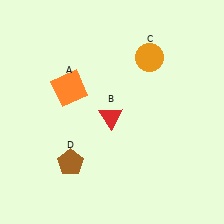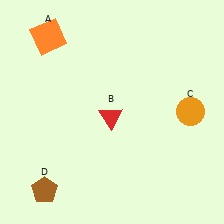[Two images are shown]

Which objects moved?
The objects that moved are: the orange square (A), the orange circle (C), the brown pentagon (D).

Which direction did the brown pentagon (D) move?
The brown pentagon (D) moved down.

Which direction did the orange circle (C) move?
The orange circle (C) moved down.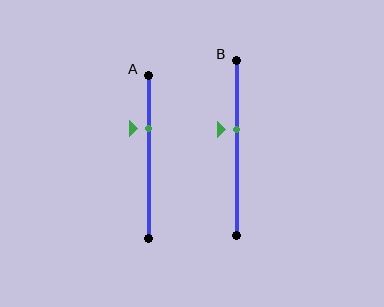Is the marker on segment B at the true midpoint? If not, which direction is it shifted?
No, the marker on segment B is shifted upward by about 11% of the segment length.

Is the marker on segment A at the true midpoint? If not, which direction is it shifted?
No, the marker on segment A is shifted upward by about 18% of the segment length.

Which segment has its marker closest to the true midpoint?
Segment B has its marker closest to the true midpoint.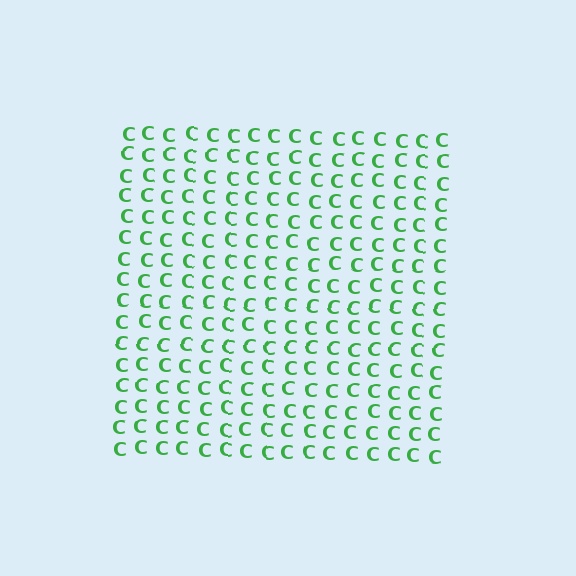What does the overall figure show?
The overall figure shows a square.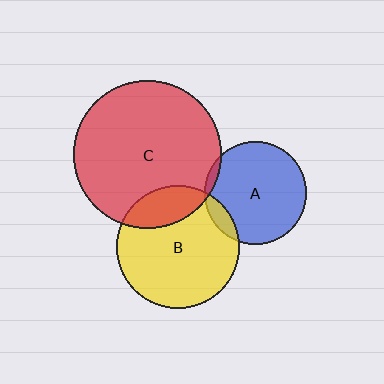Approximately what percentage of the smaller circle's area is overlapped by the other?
Approximately 10%.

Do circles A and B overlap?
Yes.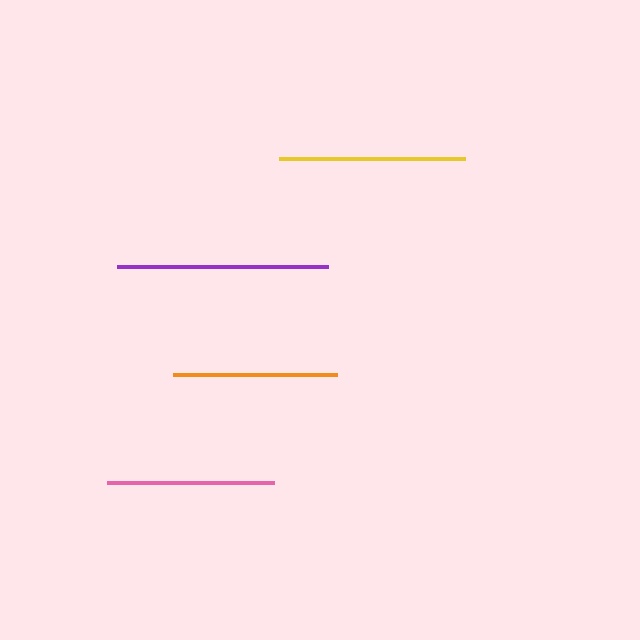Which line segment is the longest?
The purple line is the longest at approximately 211 pixels.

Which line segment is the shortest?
The orange line is the shortest at approximately 164 pixels.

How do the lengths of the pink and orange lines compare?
The pink and orange lines are approximately the same length.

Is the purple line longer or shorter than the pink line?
The purple line is longer than the pink line.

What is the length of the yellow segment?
The yellow segment is approximately 187 pixels long.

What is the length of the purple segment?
The purple segment is approximately 211 pixels long.